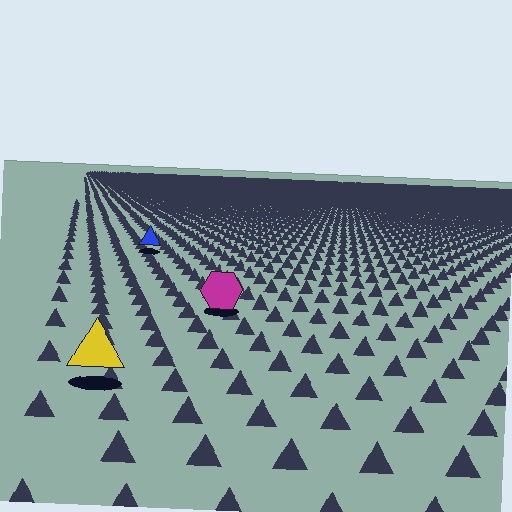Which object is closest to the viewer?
The yellow triangle is closest. The texture marks near it are larger and more spread out.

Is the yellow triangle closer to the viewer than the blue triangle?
Yes. The yellow triangle is closer — you can tell from the texture gradient: the ground texture is coarser near it.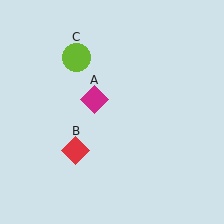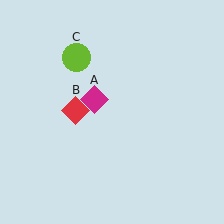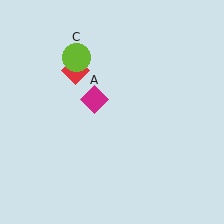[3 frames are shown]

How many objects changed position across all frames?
1 object changed position: red diamond (object B).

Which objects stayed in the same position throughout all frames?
Magenta diamond (object A) and lime circle (object C) remained stationary.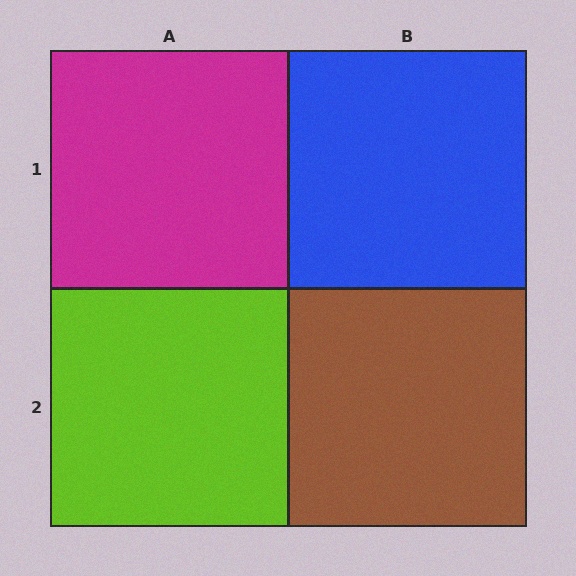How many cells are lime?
1 cell is lime.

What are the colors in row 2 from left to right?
Lime, brown.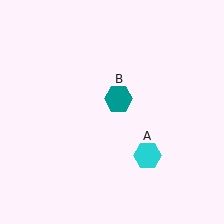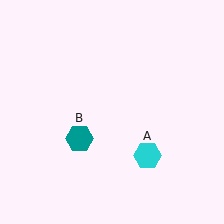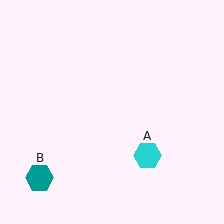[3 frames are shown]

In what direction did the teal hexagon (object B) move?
The teal hexagon (object B) moved down and to the left.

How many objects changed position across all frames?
1 object changed position: teal hexagon (object B).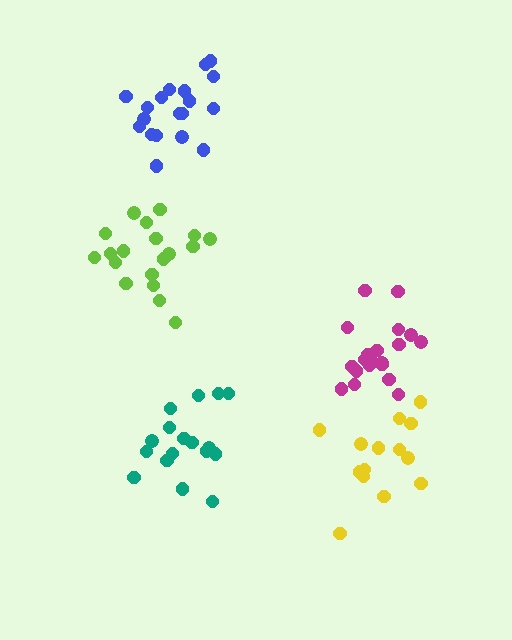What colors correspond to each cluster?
The clusters are colored: teal, magenta, blue, yellow, lime.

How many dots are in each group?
Group 1: 17 dots, Group 2: 20 dots, Group 3: 19 dots, Group 4: 14 dots, Group 5: 19 dots (89 total).